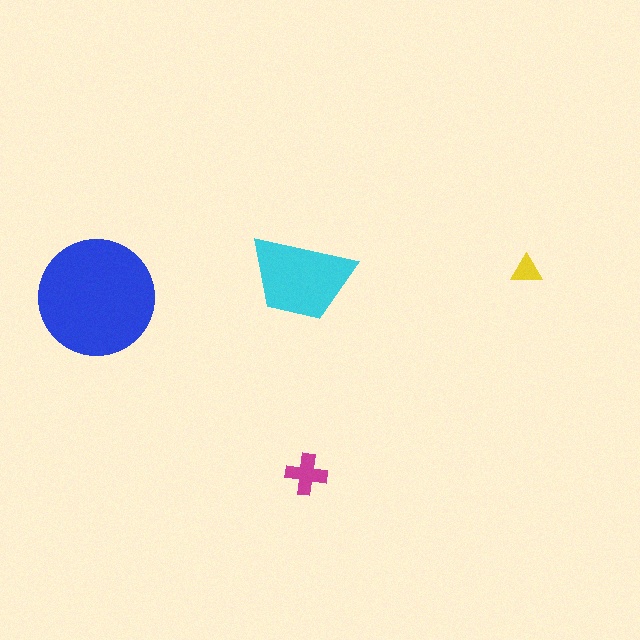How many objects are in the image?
There are 4 objects in the image.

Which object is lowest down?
The magenta cross is bottommost.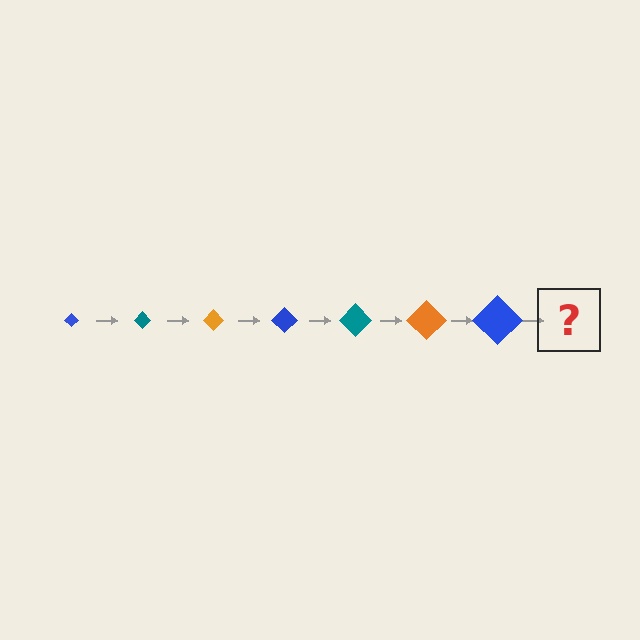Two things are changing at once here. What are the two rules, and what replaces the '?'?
The two rules are that the diamond grows larger each step and the color cycles through blue, teal, and orange. The '?' should be a teal diamond, larger than the previous one.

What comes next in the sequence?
The next element should be a teal diamond, larger than the previous one.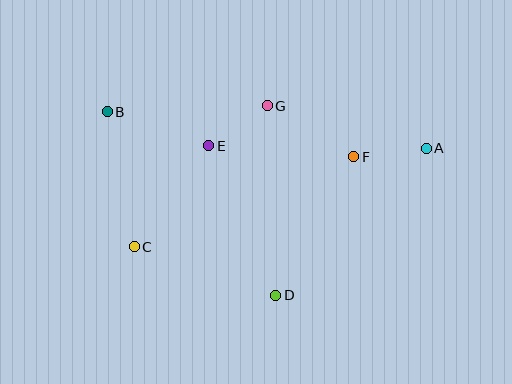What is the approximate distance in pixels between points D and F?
The distance between D and F is approximately 159 pixels.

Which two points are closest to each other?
Points E and G are closest to each other.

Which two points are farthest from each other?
Points A and B are farthest from each other.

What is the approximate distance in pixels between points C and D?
The distance between C and D is approximately 149 pixels.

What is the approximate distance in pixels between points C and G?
The distance between C and G is approximately 194 pixels.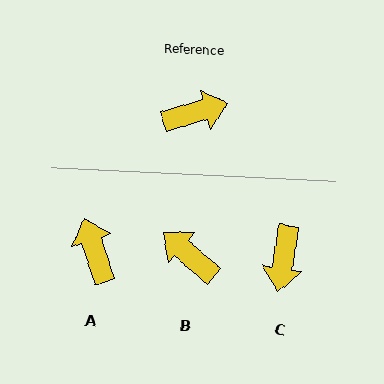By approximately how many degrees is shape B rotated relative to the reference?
Approximately 123 degrees counter-clockwise.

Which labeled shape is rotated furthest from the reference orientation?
B, about 123 degrees away.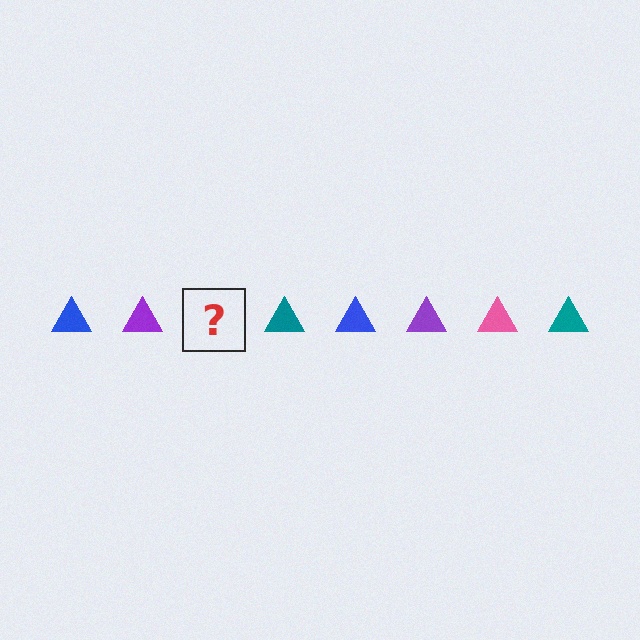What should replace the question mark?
The question mark should be replaced with a pink triangle.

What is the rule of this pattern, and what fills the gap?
The rule is that the pattern cycles through blue, purple, pink, teal triangles. The gap should be filled with a pink triangle.